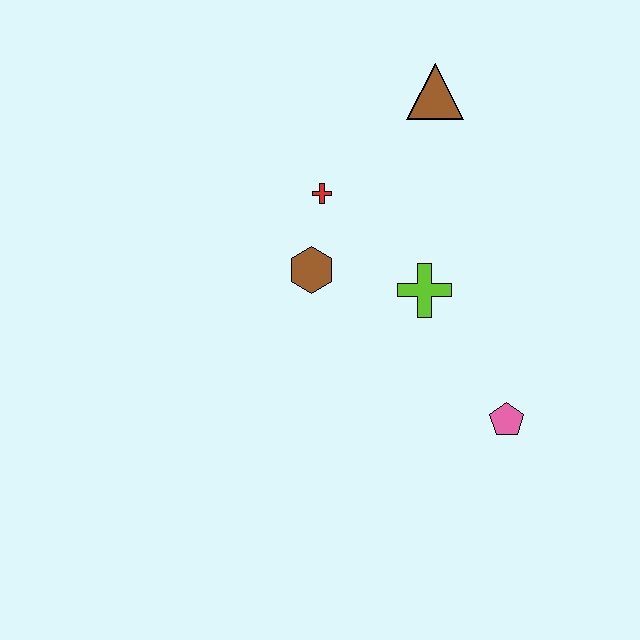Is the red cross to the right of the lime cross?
No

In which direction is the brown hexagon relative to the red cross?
The brown hexagon is below the red cross.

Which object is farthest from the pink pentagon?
The brown triangle is farthest from the pink pentagon.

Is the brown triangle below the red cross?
No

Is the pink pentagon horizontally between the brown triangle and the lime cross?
No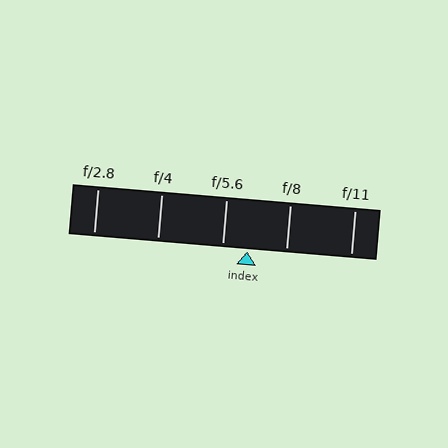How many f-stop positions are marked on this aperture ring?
There are 5 f-stop positions marked.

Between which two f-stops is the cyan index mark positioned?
The index mark is between f/5.6 and f/8.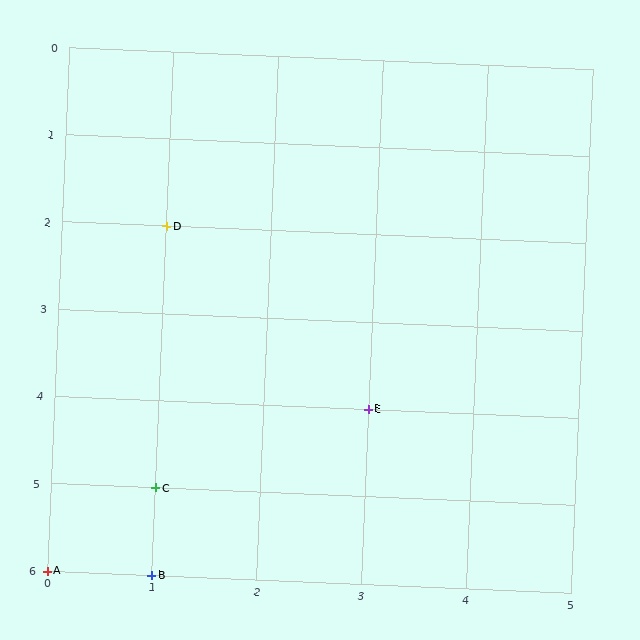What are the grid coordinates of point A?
Point A is at grid coordinates (0, 6).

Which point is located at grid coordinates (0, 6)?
Point A is at (0, 6).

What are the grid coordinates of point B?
Point B is at grid coordinates (1, 6).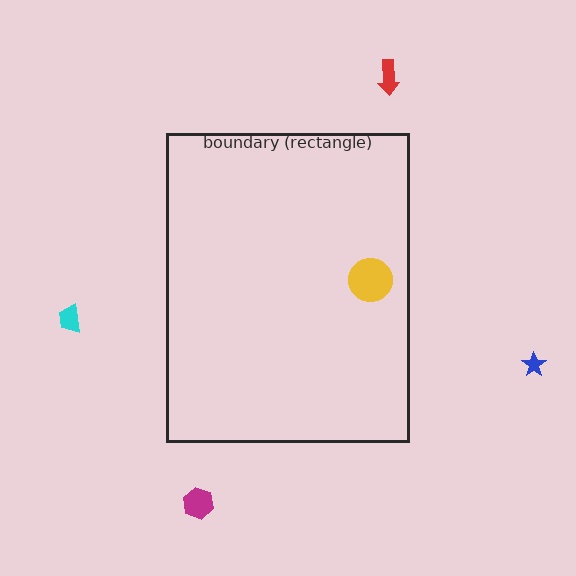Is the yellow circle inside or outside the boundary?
Inside.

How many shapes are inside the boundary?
1 inside, 4 outside.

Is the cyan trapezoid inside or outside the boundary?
Outside.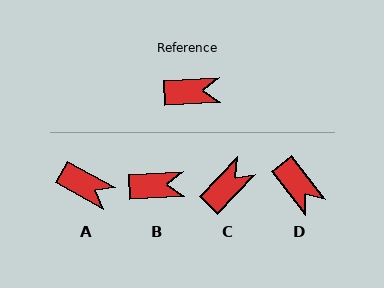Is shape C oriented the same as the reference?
No, it is off by about 44 degrees.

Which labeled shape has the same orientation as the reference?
B.